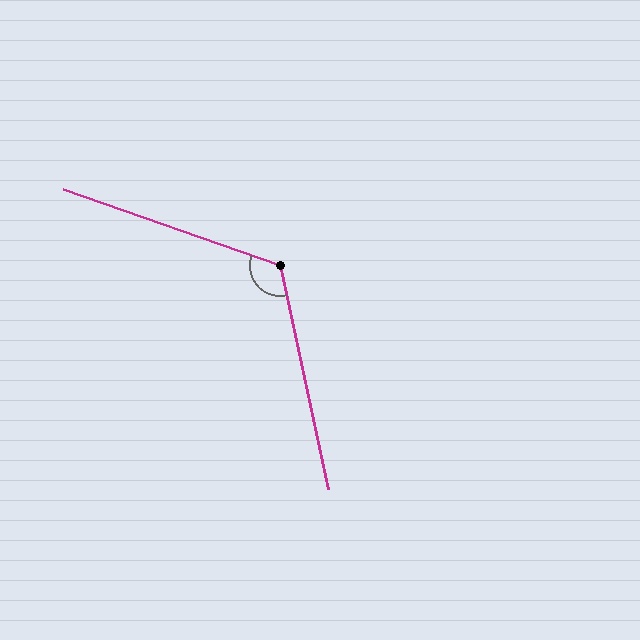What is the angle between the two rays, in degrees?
Approximately 121 degrees.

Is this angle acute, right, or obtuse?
It is obtuse.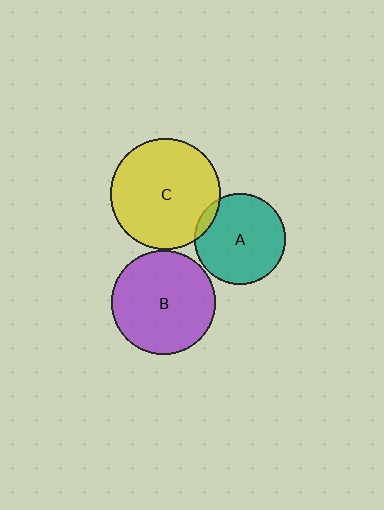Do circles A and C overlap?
Yes.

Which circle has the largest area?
Circle C (yellow).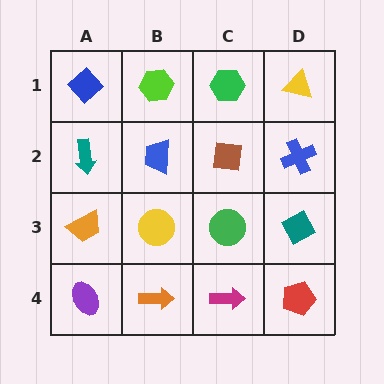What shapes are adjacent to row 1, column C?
A brown square (row 2, column C), a lime hexagon (row 1, column B), a yellow triangle (row 1, column D).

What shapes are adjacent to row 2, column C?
A green hexagon (row 1, column C), a green circle (row 3, column C), a blue trapezoid (row 2, column B), a blue cross (row 2, column D).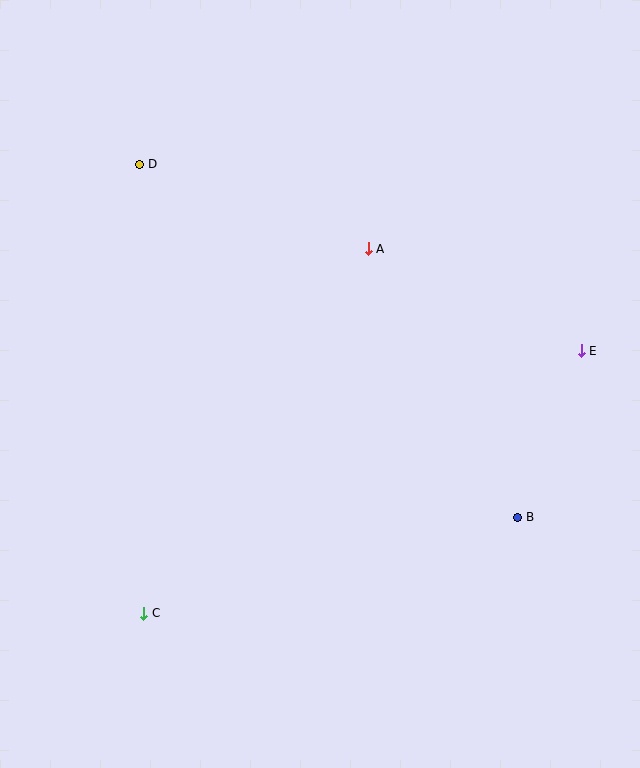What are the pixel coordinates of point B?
Point B is at (518, 517).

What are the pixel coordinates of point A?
Point A is at (368, 249).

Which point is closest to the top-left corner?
Point D is closest to the top-left corner.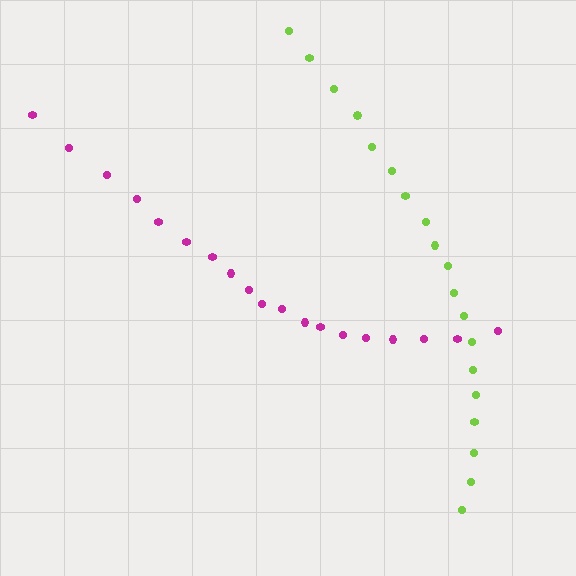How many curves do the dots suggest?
There are 2 distinct paths.